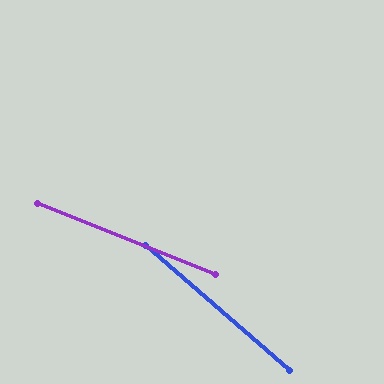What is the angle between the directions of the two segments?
Approximately 19 degrees.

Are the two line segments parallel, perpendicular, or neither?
Neither parallel nor perpendicular — they differ by about 19°.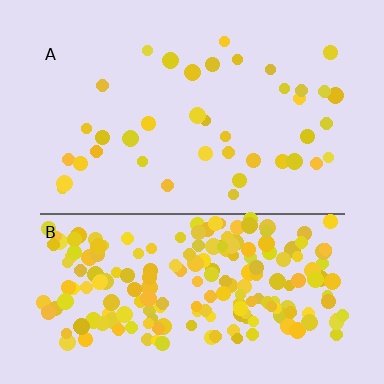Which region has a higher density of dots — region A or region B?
B (the bottom).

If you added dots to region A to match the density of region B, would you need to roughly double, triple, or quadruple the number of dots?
Approximately quadruple.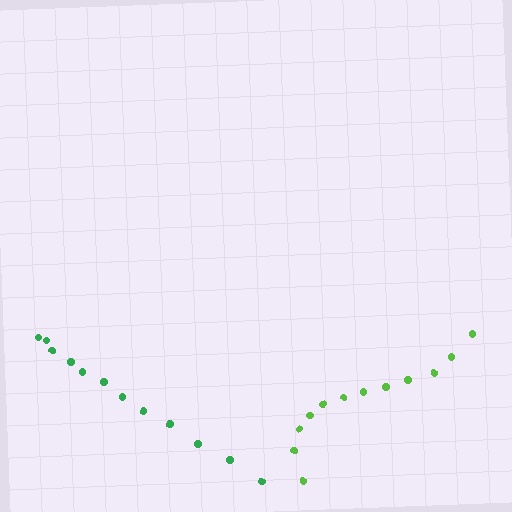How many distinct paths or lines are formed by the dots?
There are 2 distinct paths.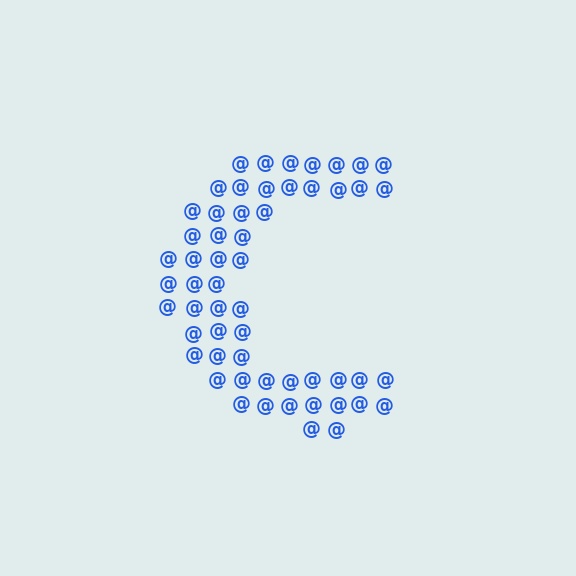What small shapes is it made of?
It is made of small at signs.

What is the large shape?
The large shape is the letter C.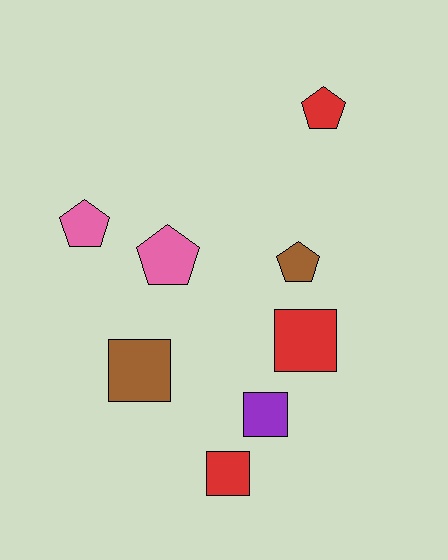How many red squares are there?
There are 2 red squares.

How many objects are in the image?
There are 8 objects.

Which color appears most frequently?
Red, with 3 objects.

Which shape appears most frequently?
Pentagon, with 4 objects.